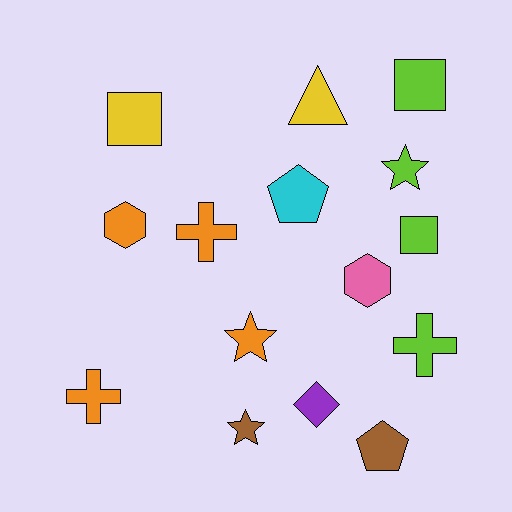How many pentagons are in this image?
There are 2 pentagons.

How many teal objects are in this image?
There are no teal objects.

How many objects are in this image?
There are 15 objects.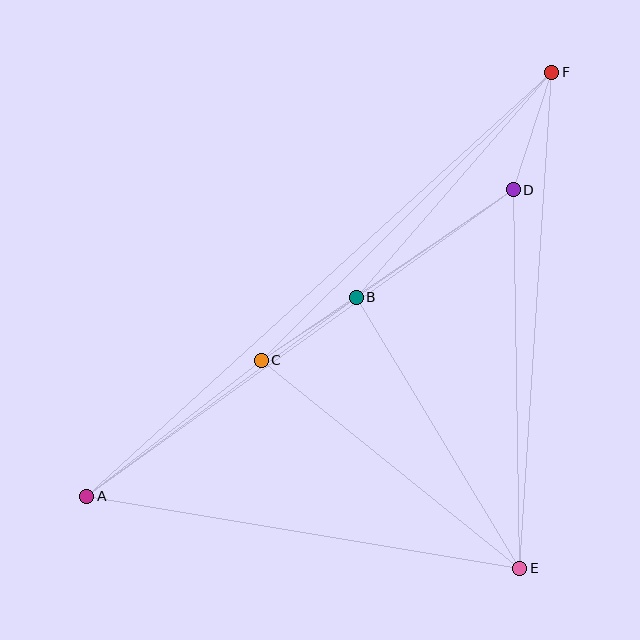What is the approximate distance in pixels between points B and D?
The distance between B and D is approximately 190 pixels.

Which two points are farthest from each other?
Points A and F are farthest from each other.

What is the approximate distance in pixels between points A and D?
The distance between A and D is approximately 525 pixels.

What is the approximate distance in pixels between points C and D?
The distance between C and D is approximately 304 pixels.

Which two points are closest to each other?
Points B and C are closest to each other.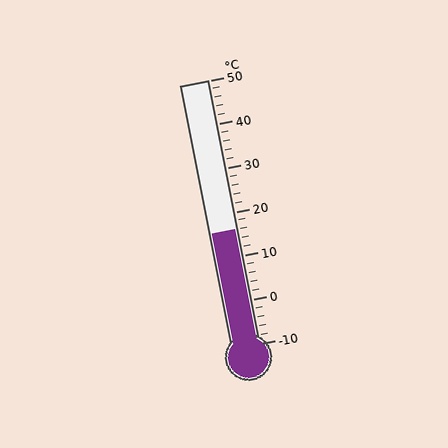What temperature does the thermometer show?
The thermometer shows approximately 16°C.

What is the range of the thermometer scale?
The thermometer scale ranges from -10°C to 50°C.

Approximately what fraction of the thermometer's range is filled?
The thermometer is filled to approximately 45% of its range.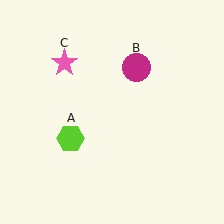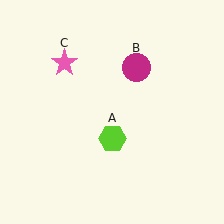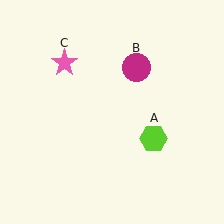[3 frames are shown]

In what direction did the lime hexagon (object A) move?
The lime hexagon (object A) moved right.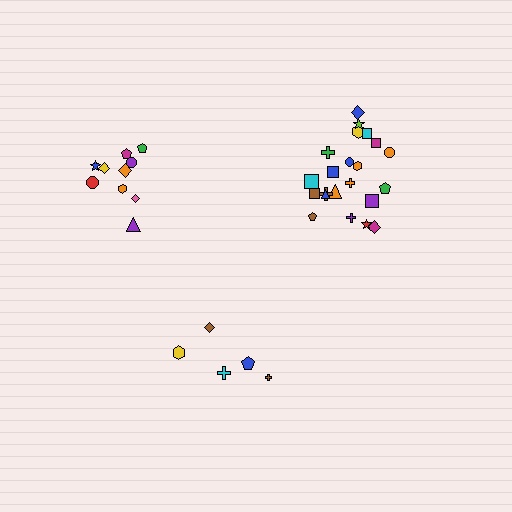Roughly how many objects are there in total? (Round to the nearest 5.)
Roughly 35 objects in total.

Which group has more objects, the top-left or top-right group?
The top-right group.